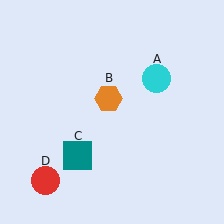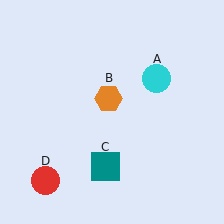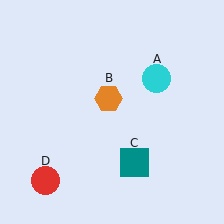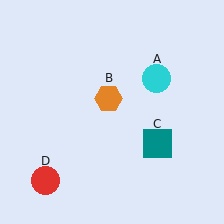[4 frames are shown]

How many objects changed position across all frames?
1 object changed position: teal square (object C).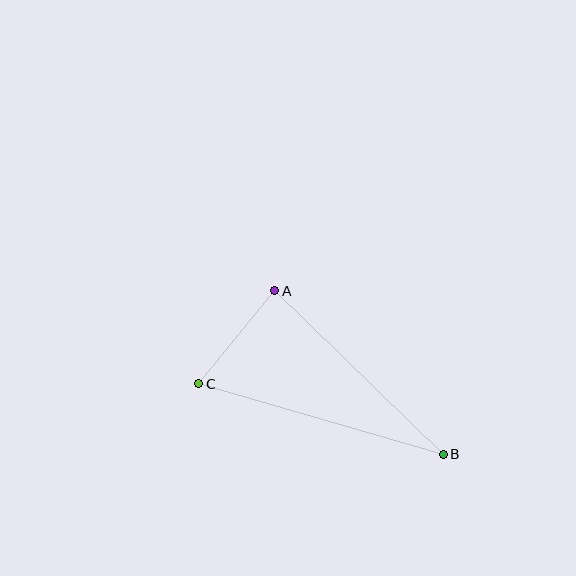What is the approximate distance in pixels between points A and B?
The distance between A and B is approximately 235 pixels.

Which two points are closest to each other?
Points A and C are closest to each other.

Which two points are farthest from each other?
Points B and C are farthest from each other.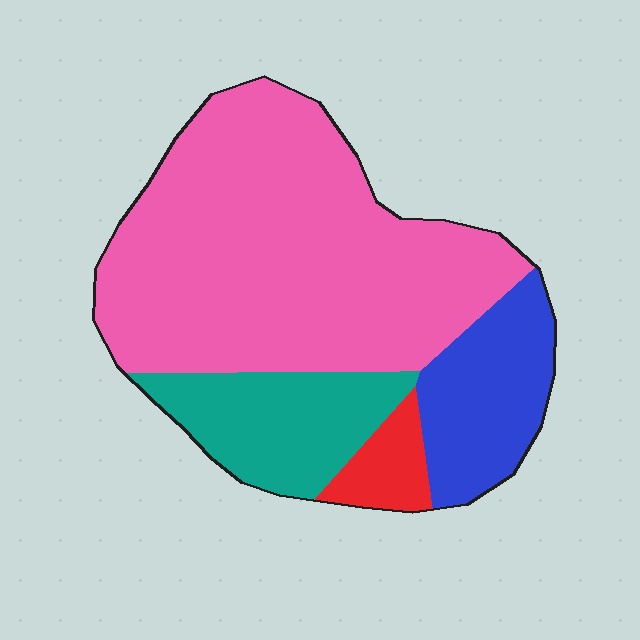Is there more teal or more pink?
Pink.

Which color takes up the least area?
Red, at roughly 5%.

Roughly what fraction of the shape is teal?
Teal takes up about one sixth (1/6) of the shape.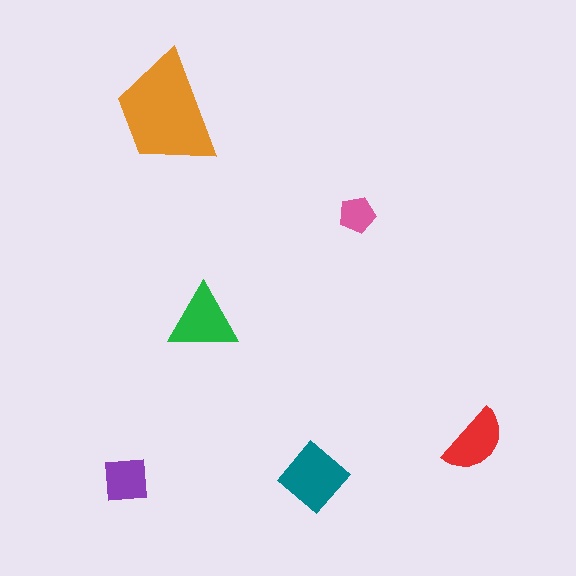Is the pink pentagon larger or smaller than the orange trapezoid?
Smaller.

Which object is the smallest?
The pink pentagon.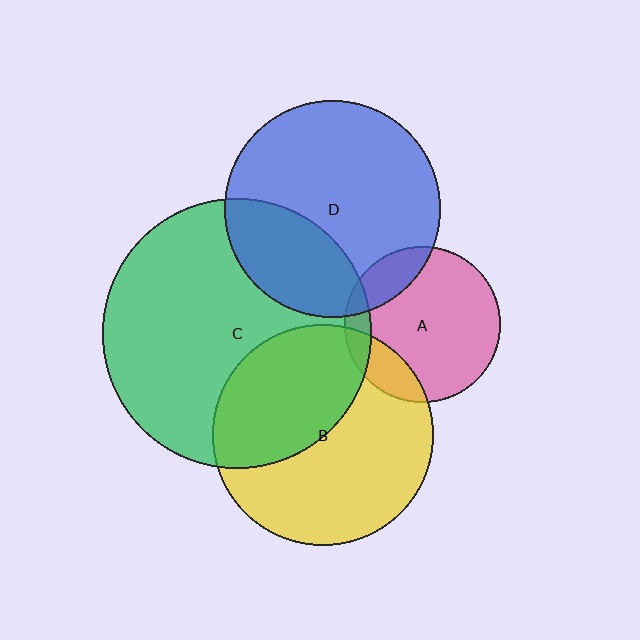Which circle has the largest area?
Circle C (green).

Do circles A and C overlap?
Yes.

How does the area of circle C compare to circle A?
Approximately 3.0 times.